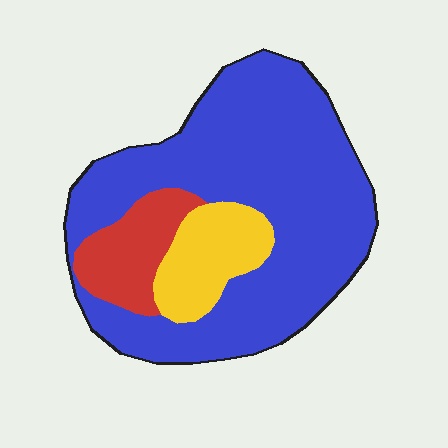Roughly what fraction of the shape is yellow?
Yellow covers around 15% of the shape.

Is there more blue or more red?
Blue.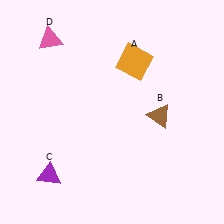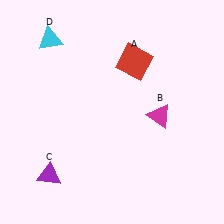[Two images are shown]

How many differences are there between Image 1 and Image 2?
There are 3 differences between the two images.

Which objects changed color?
A changed from orange to red. B changed from brown to magenta. D changed from pink to cyan.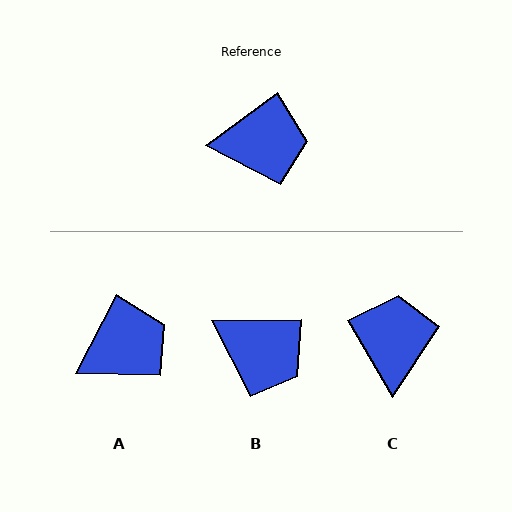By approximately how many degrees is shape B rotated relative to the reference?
Approximately 35 degrees clockwise.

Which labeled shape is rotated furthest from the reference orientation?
C, about 84 degrees away.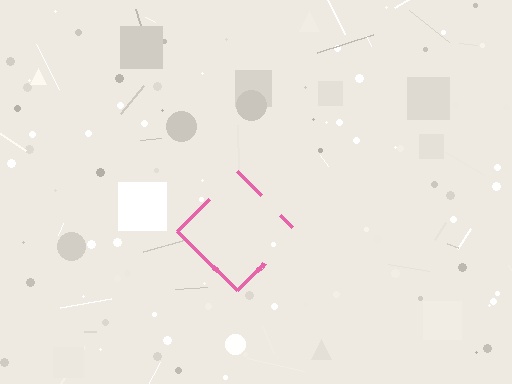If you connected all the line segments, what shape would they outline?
They would outline a diamond.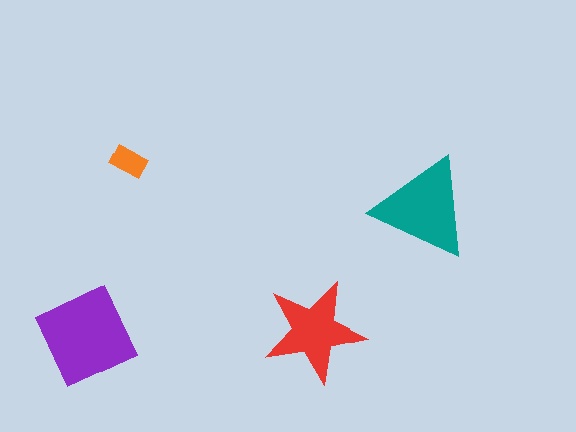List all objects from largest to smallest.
The purple square, the teal triangle, the red star, the orange rectangle.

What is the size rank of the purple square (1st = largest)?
1st.